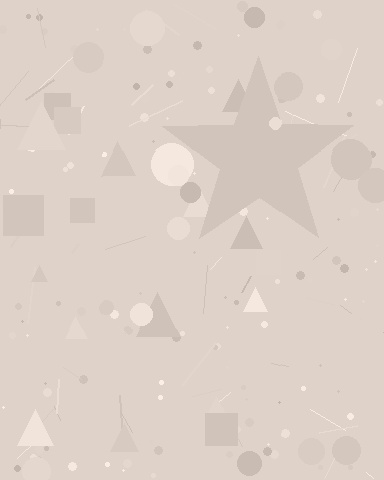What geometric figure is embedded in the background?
A star is embedded in the background.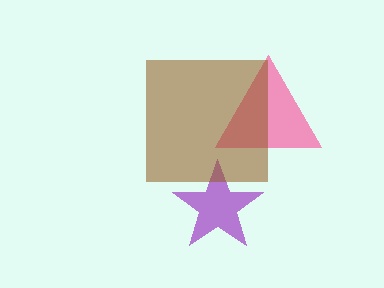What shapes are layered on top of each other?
The layered shapes are: a purple star, a pink triangle, a brown square.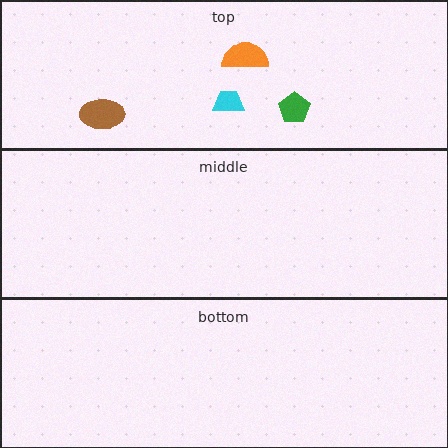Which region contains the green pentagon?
The top region.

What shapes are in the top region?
The orange semicircle, the green pentagon, the cyan trapezoid, the brown ellipse.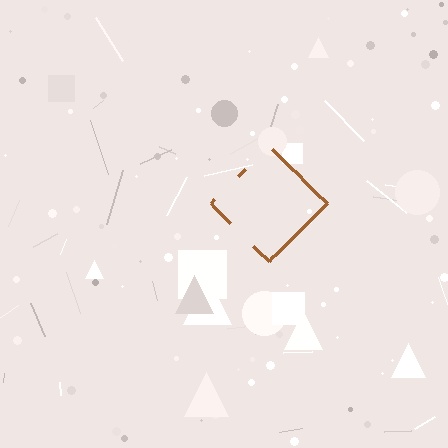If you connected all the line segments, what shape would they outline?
They would outline a diamond.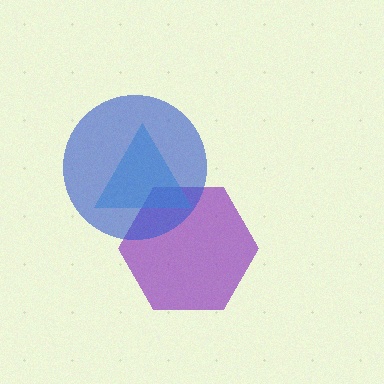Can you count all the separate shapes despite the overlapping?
Yes, there are 3 separate shapes.